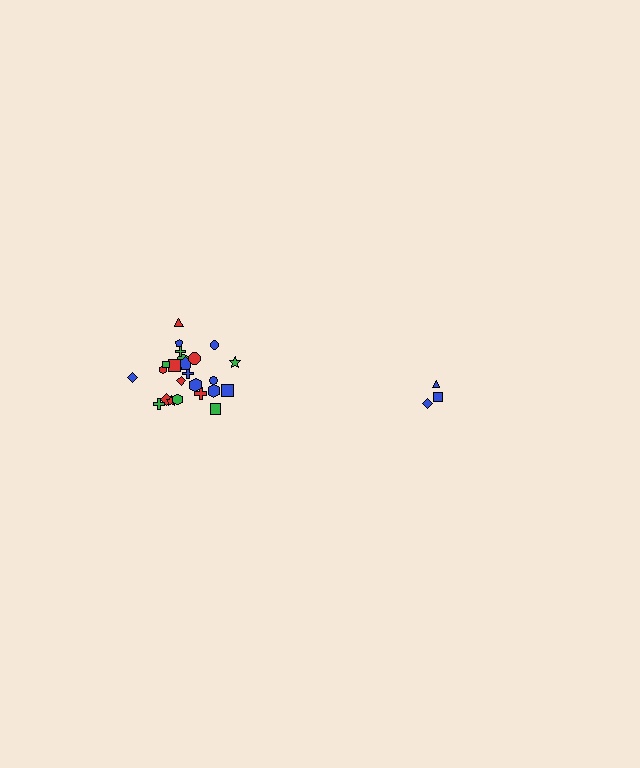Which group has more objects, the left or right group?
The left group.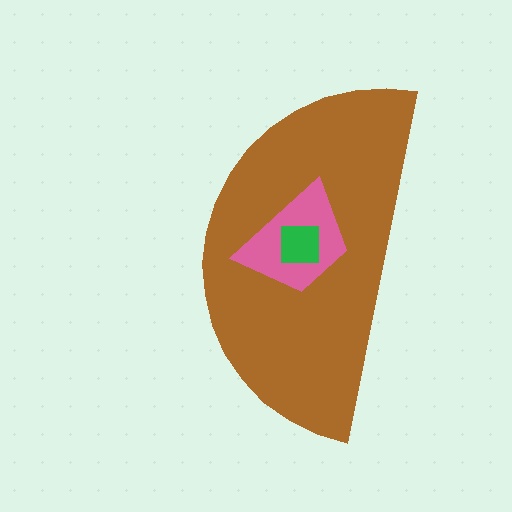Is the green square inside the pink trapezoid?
Yes.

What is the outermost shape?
The brown semicircle.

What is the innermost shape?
The green square.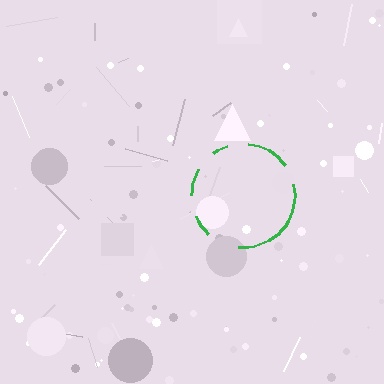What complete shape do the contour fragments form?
The contour fragments form a circle.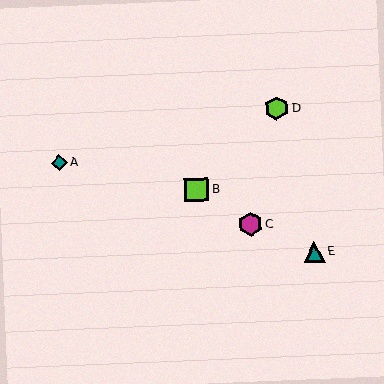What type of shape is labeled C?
Shape C is a magenta hexagon.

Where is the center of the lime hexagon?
The center of the lime hexagon is at (277, 108).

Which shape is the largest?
The magenta hexagon (labeled C) is the largest.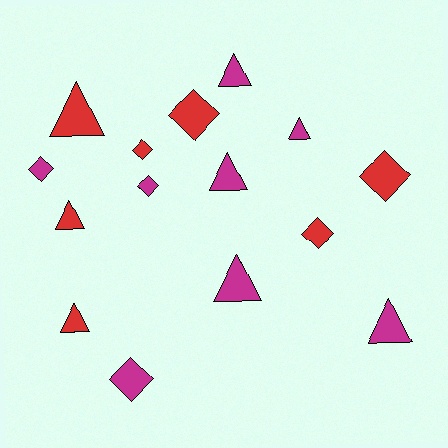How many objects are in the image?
There are 15 objects.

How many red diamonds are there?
There are 4 red diamonds.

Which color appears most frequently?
Magenta, with 8 objects.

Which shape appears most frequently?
Triangle, with 8 objects.